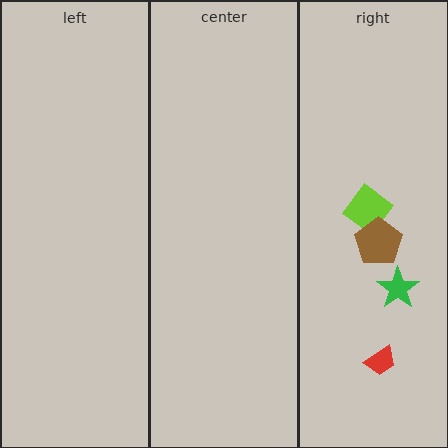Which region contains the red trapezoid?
The right region.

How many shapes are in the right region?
4.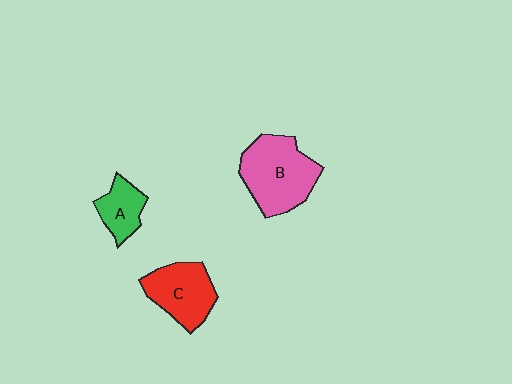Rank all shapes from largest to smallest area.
From largest to smallest: B (pink), C (red), A (green).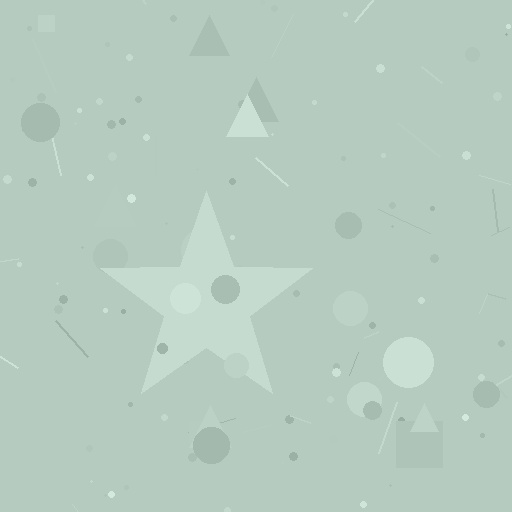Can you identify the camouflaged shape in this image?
The camouflaged shape is a star.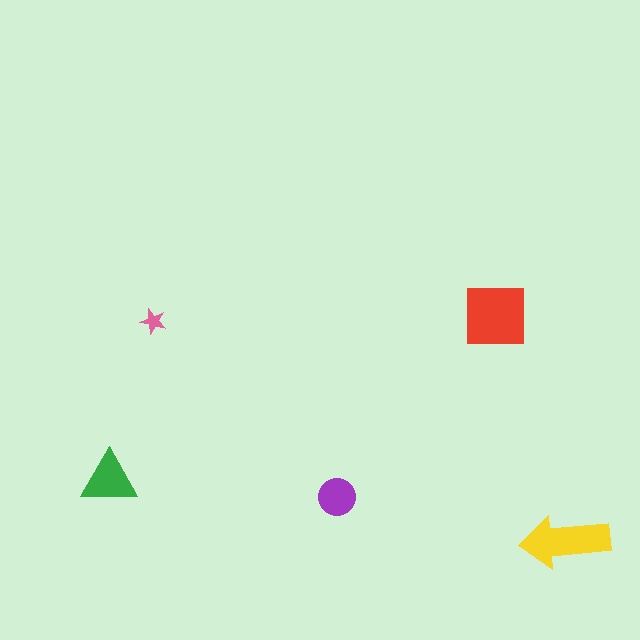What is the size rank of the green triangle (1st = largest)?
3rd.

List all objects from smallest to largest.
The pink star, the purple circle, the green triangle, the yellow arrow, the red square.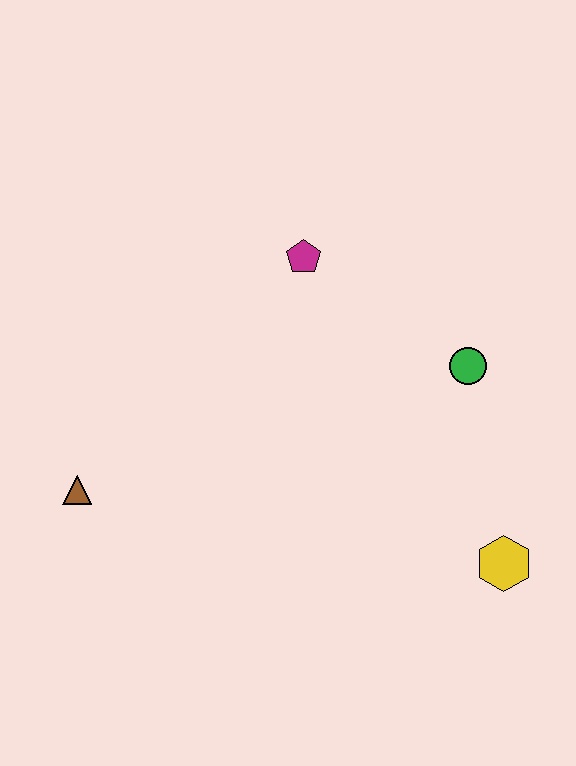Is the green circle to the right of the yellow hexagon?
No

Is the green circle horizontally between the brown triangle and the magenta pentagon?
No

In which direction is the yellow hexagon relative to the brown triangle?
The yellow hexagon is to the right of the brown triangle.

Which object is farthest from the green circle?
The brown triangle is farthest from the green circle.